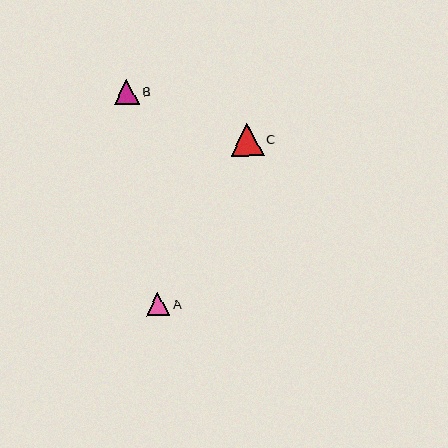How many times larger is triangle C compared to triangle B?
Triangle C is approximately 1.3 times the size of triangle B.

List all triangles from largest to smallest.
From largest to smallest: C, B, A.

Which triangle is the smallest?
Triangle A is the smallest with a size of approximately 23 pixels.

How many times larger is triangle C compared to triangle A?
Triangle C is approximately 1.4 times the size of triangle A.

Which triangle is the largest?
Triangle C is the largest with a size of approximately 33 pixels.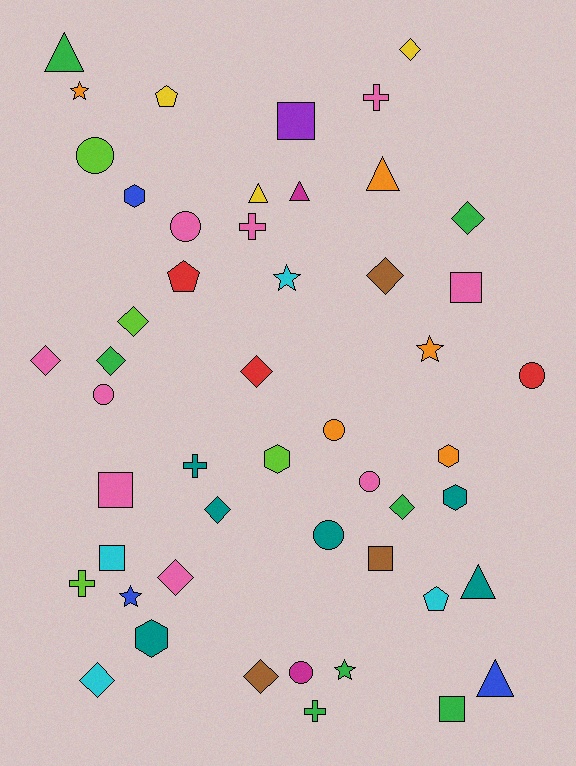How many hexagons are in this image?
There are 5 hexagons.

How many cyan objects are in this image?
There are 4 cyan objects.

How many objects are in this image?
There are 50 objects.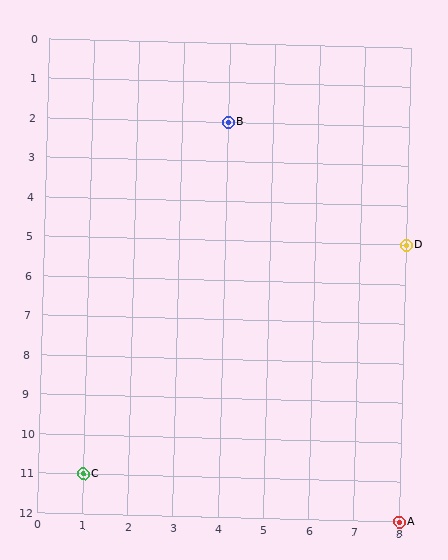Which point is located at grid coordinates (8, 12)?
Point A is at (8, 12).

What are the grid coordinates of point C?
Point C is at grid coordinates (1, 11).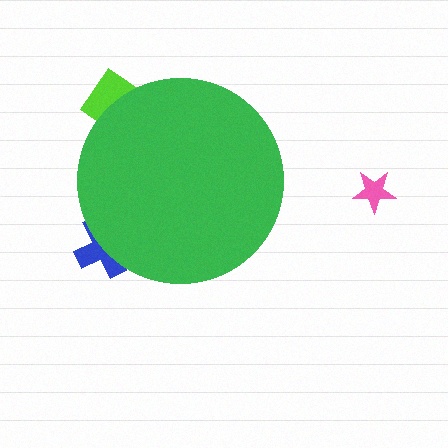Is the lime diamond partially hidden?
Yes, the lime diamond is partially hidden behind the green circle.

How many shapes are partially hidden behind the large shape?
2 shapes are partially hidden.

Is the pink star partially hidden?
No, the pink star is fully visible.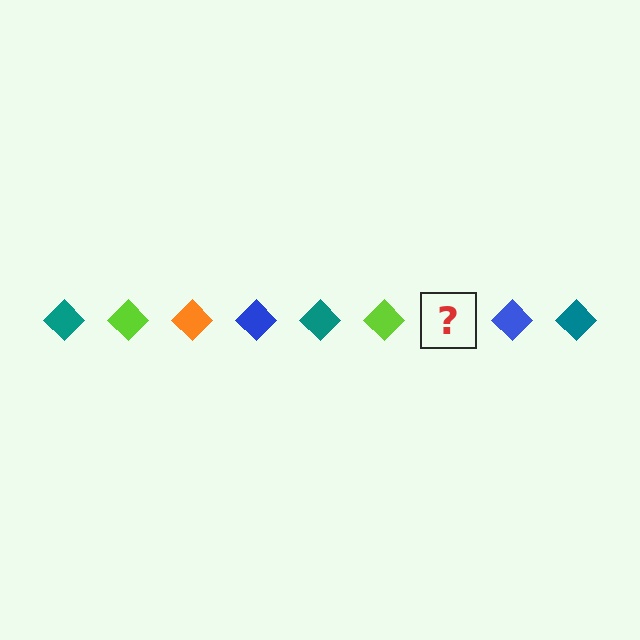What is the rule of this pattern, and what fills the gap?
The rule is that the pattern cycles through teal, lime, orange, blue diamonds. The gap should be filled with an orange diamond.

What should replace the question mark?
The question mark should be replaced with an orange diamond.